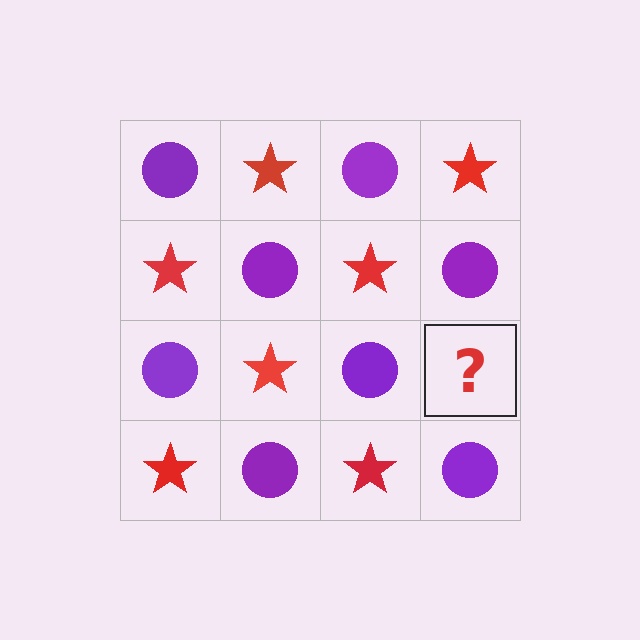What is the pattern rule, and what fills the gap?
The rule is that it alternates purple circle and red star in a checkerboard pattern. The gap should be filled with a red star.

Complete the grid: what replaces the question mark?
The question mark should be replaced with a red star.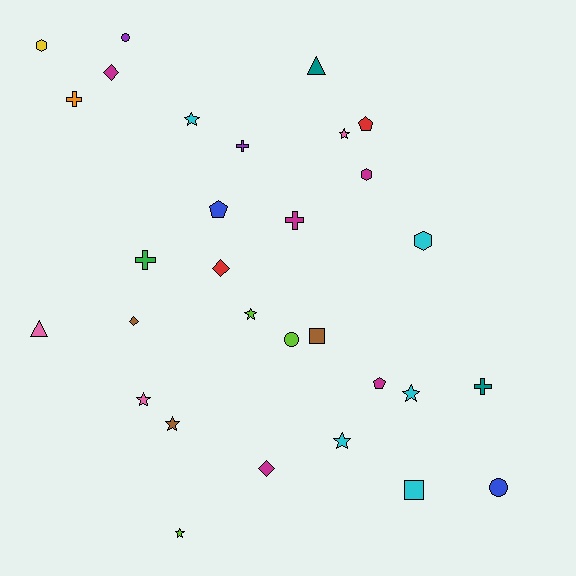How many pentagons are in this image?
There are 3 pentagons.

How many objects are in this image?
There are 30 objects.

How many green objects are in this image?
There is 1 green object.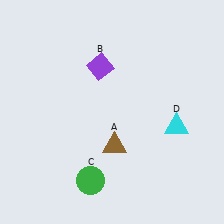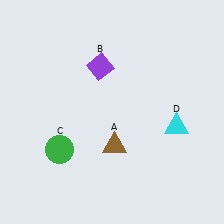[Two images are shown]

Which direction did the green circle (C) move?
The green circle (C) moved up.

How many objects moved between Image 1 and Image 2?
1 object moved between the two images.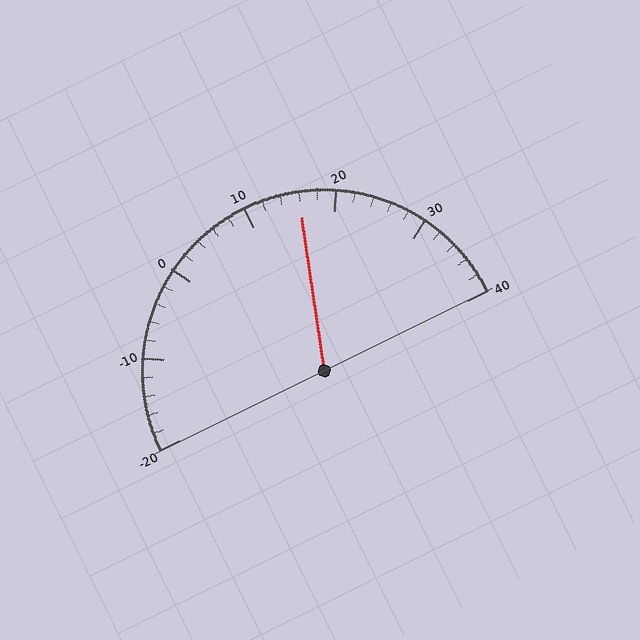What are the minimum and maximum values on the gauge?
The gauge ranges from -20 to 40.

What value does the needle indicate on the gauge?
The needle indicates approximately 16.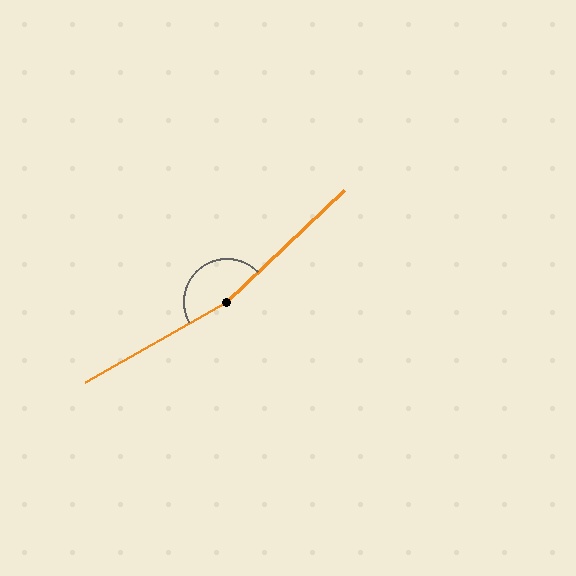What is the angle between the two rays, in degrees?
Approximately 166 degrees.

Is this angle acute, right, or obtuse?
It is obtuse.